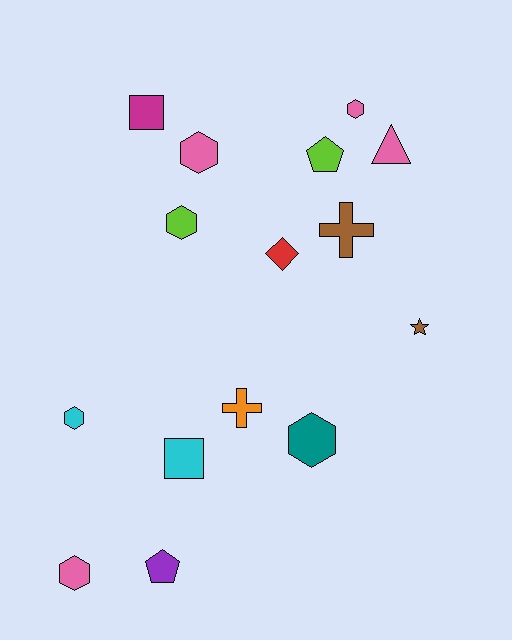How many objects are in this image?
There are 15 objects.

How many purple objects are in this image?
There is 1 purple object.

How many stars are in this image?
There is 1 star.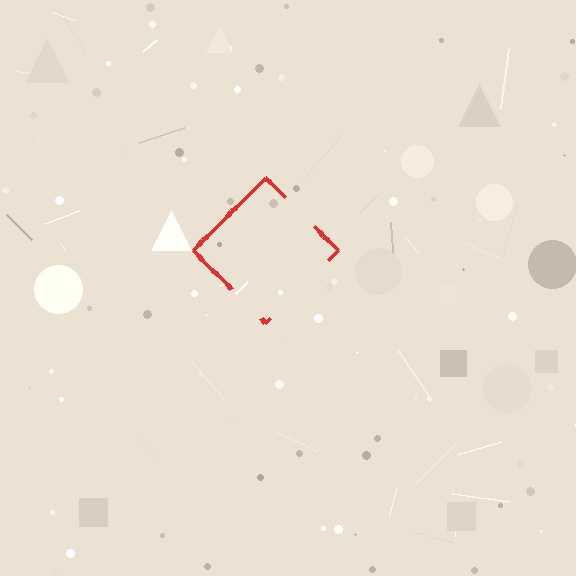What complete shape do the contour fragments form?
The contour fragments form a diamond.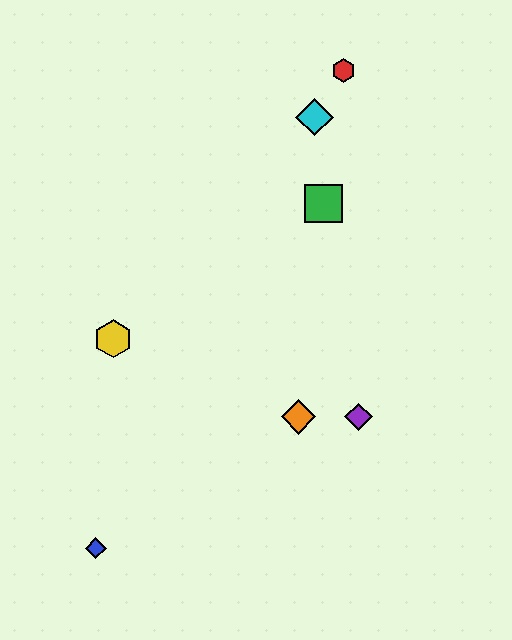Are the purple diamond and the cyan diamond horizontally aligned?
No, the purple diamond is at y≈417 and the cyan diamond is at y≈117.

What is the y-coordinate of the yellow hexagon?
The yellow hexagon is at y≈339.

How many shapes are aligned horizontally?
2 shapes (the purple diamond, the orange diamond) are aligned horizontally.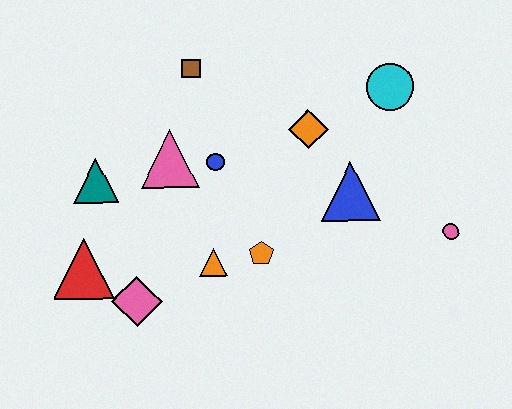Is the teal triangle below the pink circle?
No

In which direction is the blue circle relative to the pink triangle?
The blue circle is to the right of the pink triangle.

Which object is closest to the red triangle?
The pink diamond is closest to the red triangle.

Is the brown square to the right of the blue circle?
No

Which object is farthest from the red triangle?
The pink circle is farthest from the red triangle.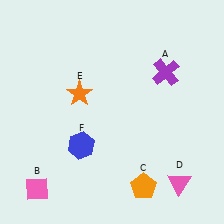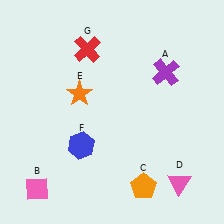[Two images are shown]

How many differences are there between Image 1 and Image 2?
There is 1 difference between the two images.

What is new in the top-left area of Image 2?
A red cross (G) was added in the top-left area of Image 2.